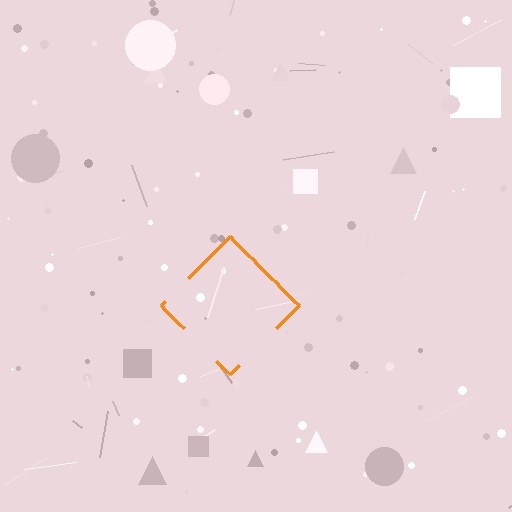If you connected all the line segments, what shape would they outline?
They would outline a diamond.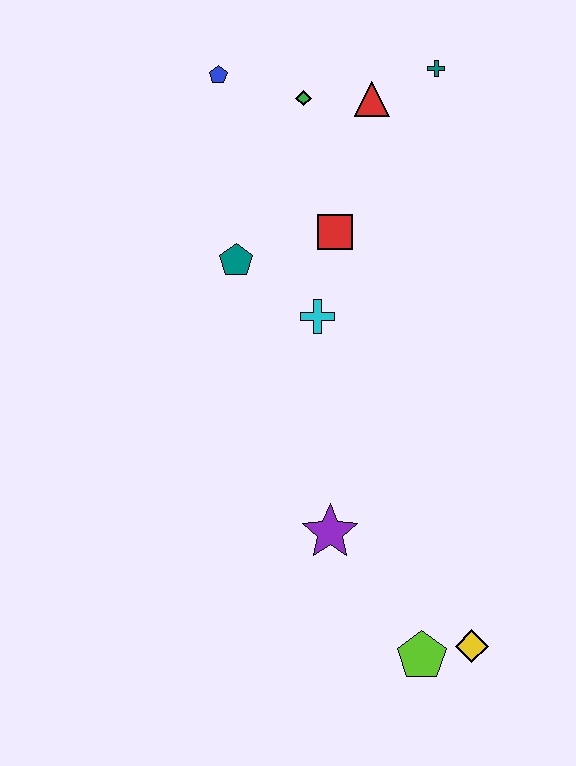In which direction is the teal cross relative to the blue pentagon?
The teal cross is to the right of the blue pentagon.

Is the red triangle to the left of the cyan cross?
No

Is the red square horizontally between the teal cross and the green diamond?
Yes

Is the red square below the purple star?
No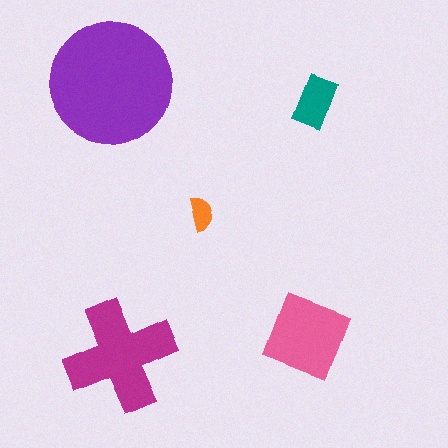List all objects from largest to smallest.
The purple circle, the magenta cross, the pink diamond, the teal rectangle, the orange semicircle.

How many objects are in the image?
There are 5 objects in the image.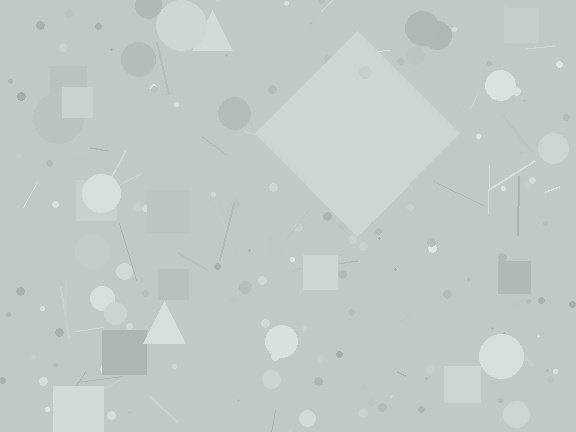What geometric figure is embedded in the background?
A diamond is embedded in the background.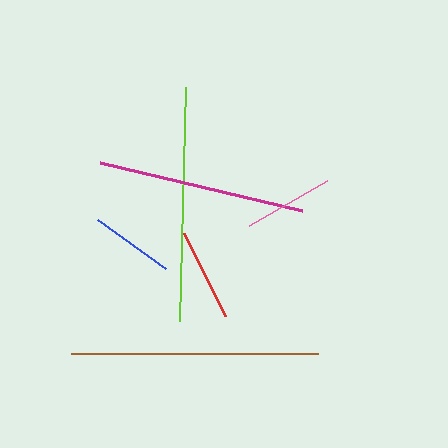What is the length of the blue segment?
The blue segment is approximately 84 pixels long.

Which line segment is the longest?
The brown line is the longest at approximately 248 pixels.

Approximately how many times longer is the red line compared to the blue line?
The red line is approximately 1.1 times the length of the blue line.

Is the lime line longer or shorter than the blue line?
The lime line is longer than the blue line.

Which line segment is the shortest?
The blue line is the shortest at approximately 84 pixels.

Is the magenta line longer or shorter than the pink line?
The magenta line is longer than the pink line.